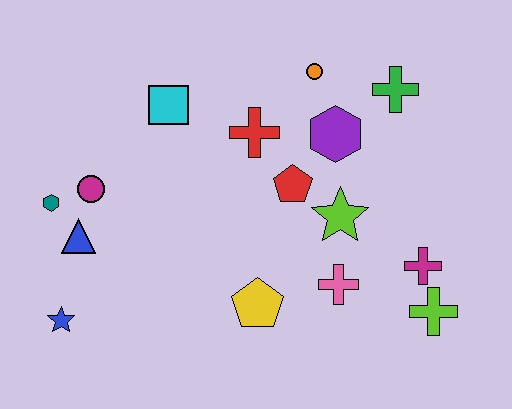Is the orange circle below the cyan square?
No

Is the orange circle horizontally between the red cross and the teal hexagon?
No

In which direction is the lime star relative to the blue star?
The lime star is to the right of the blue star.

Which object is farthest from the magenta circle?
The lime cross is farthest from the magenta circle.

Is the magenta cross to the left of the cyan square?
No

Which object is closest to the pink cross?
The lime star is closest to the pink cross.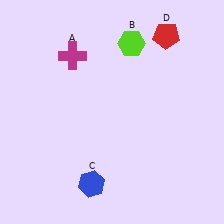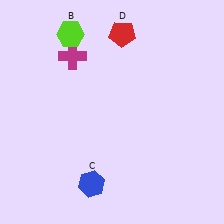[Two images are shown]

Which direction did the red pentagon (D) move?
The red pentagon (D) moved left.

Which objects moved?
The objects that moved are: the lime hexagon (B), the red pentagon (D).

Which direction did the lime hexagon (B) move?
The lime hexagon (B) moved left.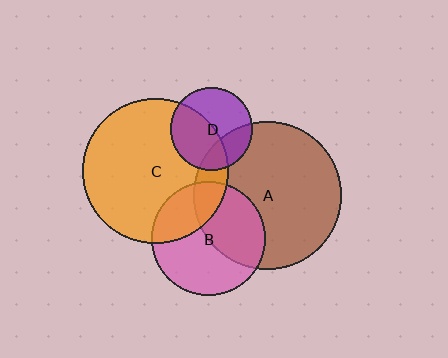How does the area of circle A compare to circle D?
Approximately 3.2 times.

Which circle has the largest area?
Circle A (brown).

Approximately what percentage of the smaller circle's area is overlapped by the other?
Approximately 45%.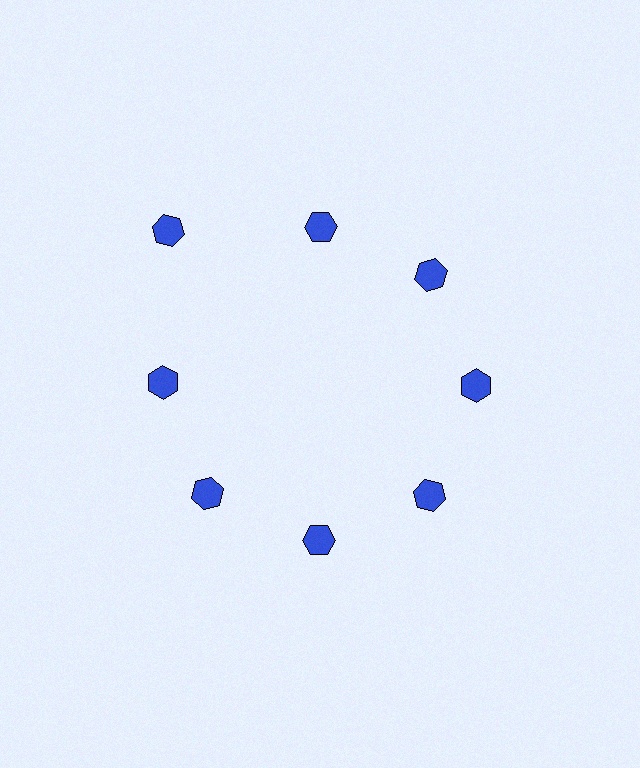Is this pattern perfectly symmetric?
No. The 8 blue hexagons are arranged in a ring, but one element near the 10 o'clock position is pushed outward from the center, breaking the 8-fold rotational symmetry.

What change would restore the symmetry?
The symmetry would be restored by moving it inward, back onto the ring so that all 8 hexagons sit at equal angles and equal distance from the center.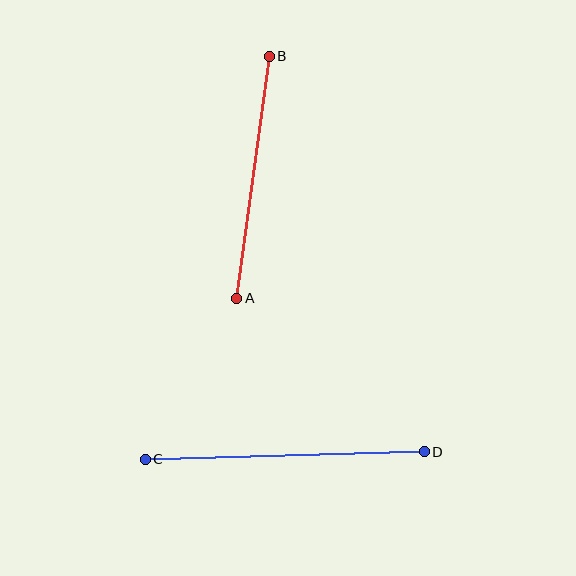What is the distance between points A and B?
The distance is approximately 244 pixels.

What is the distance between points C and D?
The distance is approximately 279 pixels.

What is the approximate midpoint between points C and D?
The midpoint is at approximately (285, 455) pixels.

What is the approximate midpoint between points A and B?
The midpoint is at approximately (253, 177) pixels.